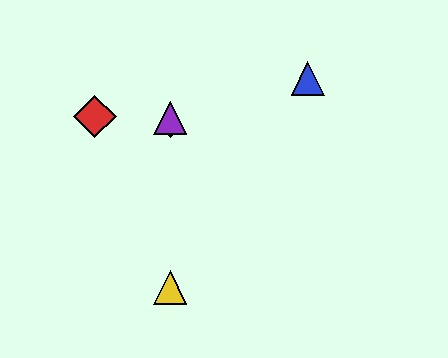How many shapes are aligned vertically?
3 shapes (the green diamond, the yellow triangle, the purple triangle) are aligned vertically.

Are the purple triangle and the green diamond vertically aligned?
Yes, both are at x≈170.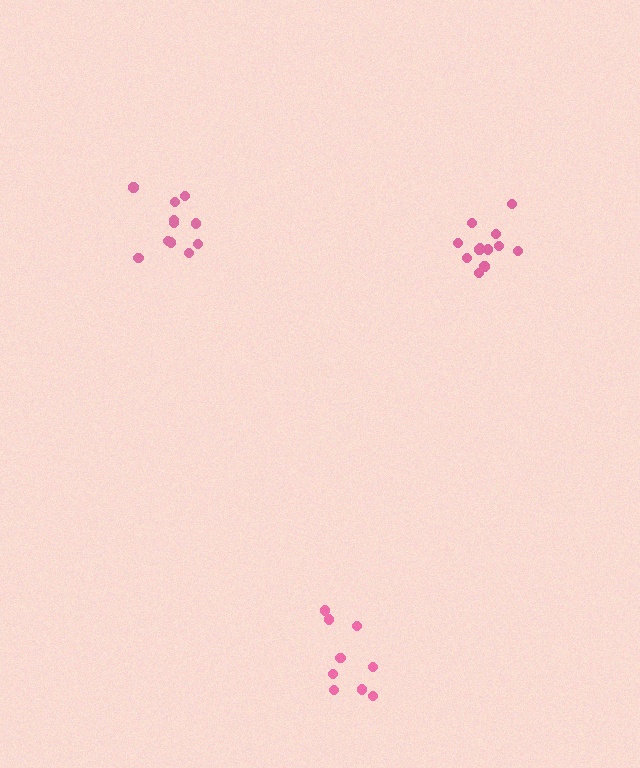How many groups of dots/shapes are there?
There are 3 groups.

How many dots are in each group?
Group 1: 9 dots, Group 2: 11 dots, Group 3: 12 dots (32 total).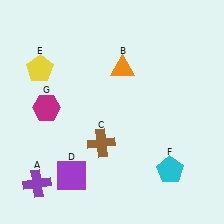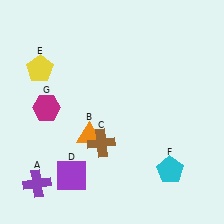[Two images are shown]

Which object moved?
The orange triangle (B) moved down.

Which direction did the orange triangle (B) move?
The orange triangle (B) moved down.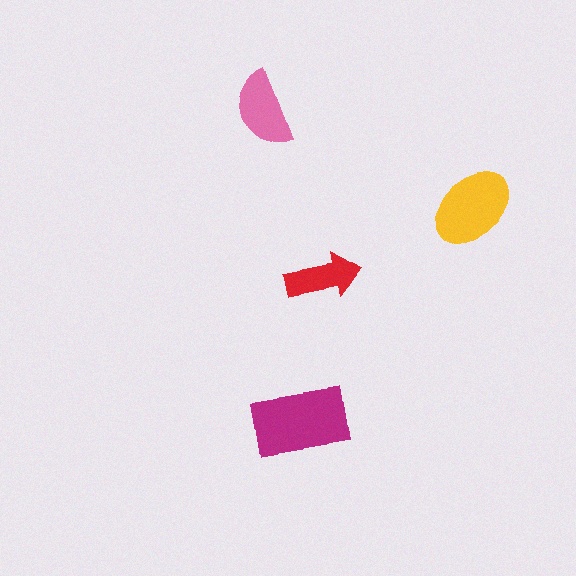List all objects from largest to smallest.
The magenta rectangle, the yellow ellipse, the pink semicircle, the red arrow.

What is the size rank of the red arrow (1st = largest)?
4th.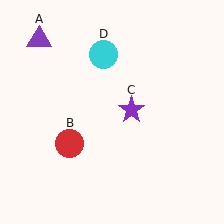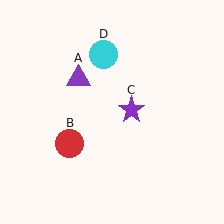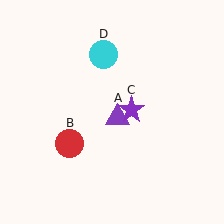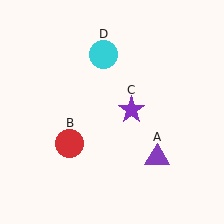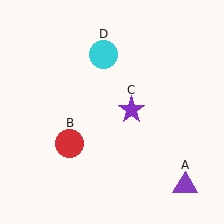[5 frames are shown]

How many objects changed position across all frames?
1 object changed position: purple triangle (object A).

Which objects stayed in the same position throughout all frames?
Red circle (object B) and purple star (object C) and cyan circle (object D) remained stationary.